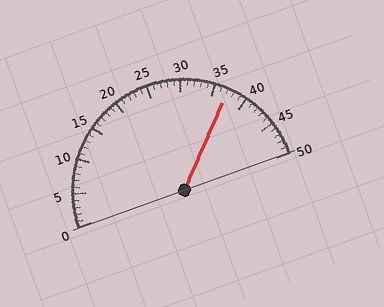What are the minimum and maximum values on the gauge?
The gauge ranges from 0 to 50.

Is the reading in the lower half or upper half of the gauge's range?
The reading is in the upper half of the range (0 to 50).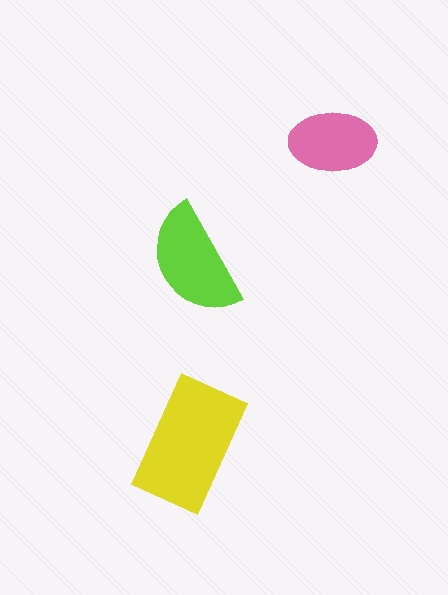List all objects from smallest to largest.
The pink ellipse, the lime semicircle, the yellow rectangle.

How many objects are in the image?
There are 3 objects in the image.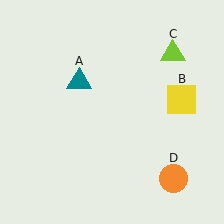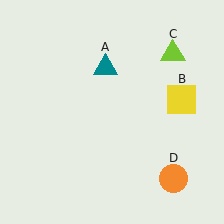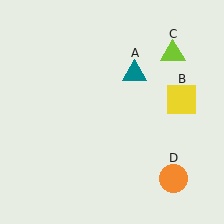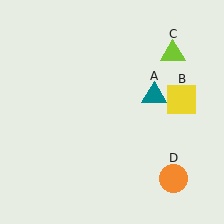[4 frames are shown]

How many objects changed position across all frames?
1 object changed position: teal triangle (object A).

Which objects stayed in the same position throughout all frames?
Yellow square (object B) and lime triangle (object C) and orange circle (object D) remained stationary.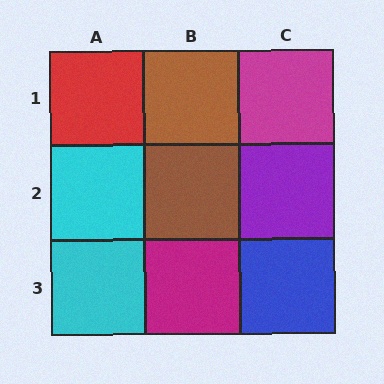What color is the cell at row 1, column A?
Red.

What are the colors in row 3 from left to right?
Cyan, magenta, blue.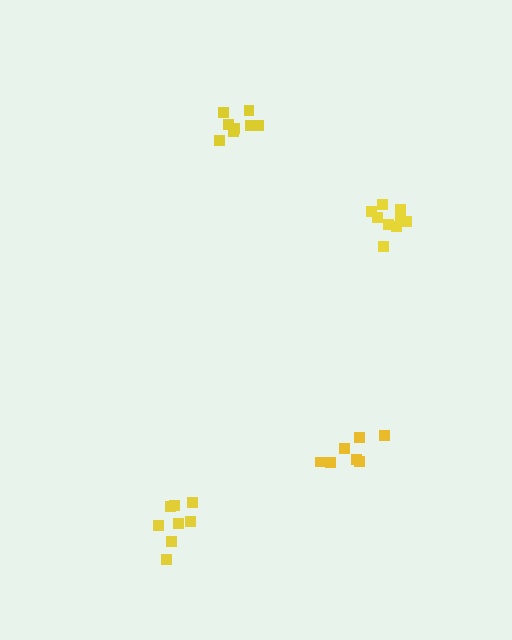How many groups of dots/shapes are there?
There are 4 groups.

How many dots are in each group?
Group 1: 8 dots, Group 2: 7 dots, Group 3: 8 dots, Group 4: 9 dots (32 total).